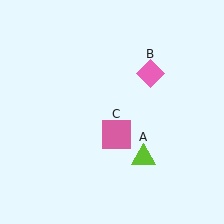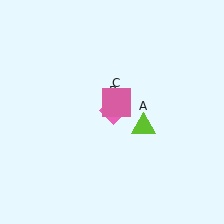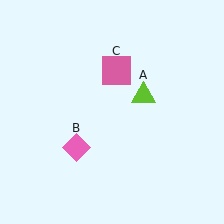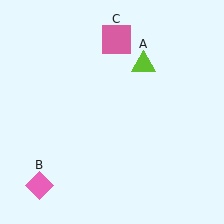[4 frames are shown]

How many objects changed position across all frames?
3 objects changed position: lime triangle (object A), pink diamond (object B), pink square (object C).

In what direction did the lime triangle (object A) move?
The lime triangle (object A) moved up.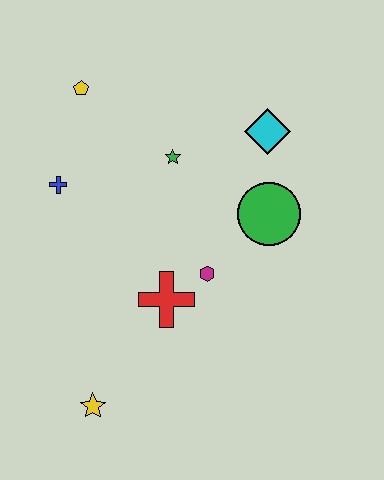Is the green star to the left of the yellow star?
No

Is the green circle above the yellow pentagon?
No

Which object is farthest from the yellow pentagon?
The yellow star is farthest from the yellow pentagon.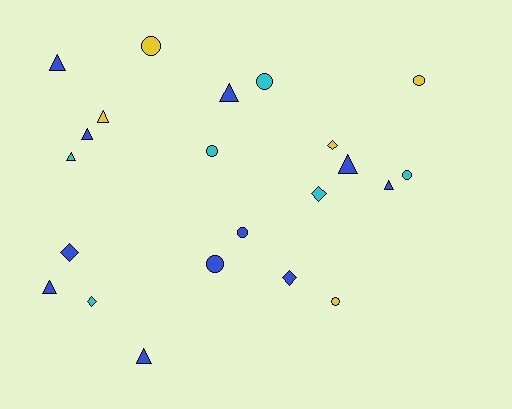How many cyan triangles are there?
There is 1 cyan triangle.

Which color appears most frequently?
Blue, with 11 objects.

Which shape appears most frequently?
Triangle, with 9 objects.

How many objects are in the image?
There are 22 objects.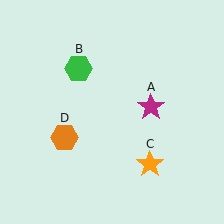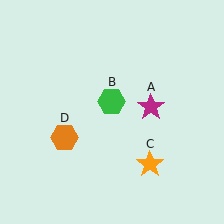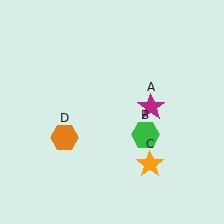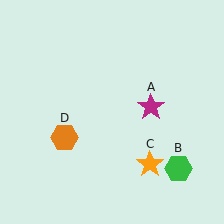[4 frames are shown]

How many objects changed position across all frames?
1 object changed position: green hexagon (object B).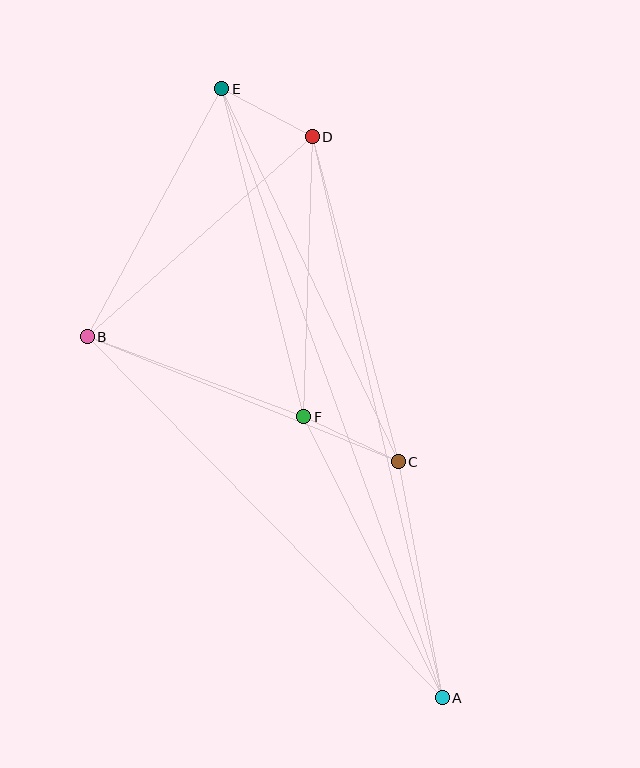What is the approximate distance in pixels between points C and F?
The distance between C and F is approximately 104 pixels.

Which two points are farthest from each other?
Points A and E are farthest from each other.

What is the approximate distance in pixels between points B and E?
The distance between B and E is approximately 282 pixels.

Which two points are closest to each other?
Points D and E are closest to each other.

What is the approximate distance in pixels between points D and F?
The distance between D and F is approximately 280 pixels.